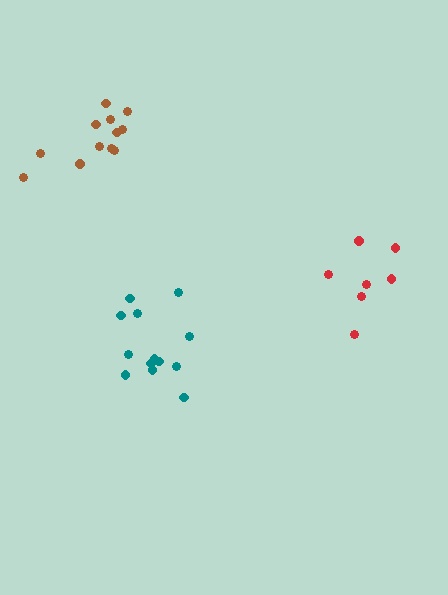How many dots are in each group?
Group 1: 12 dots, Group 2: 7 dots, Group 3: 13 dots (32 total).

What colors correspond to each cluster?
The clusters are colored: brown, red, teal.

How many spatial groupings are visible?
There are 3 spatial groupings.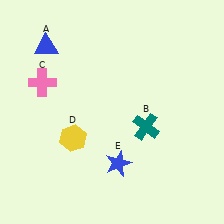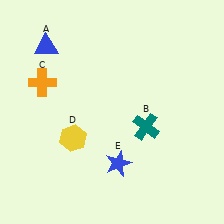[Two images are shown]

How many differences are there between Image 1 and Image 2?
There is 1 difference between the two images.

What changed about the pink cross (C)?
In Image 1, C is pink. In Image 2, it changed to orange.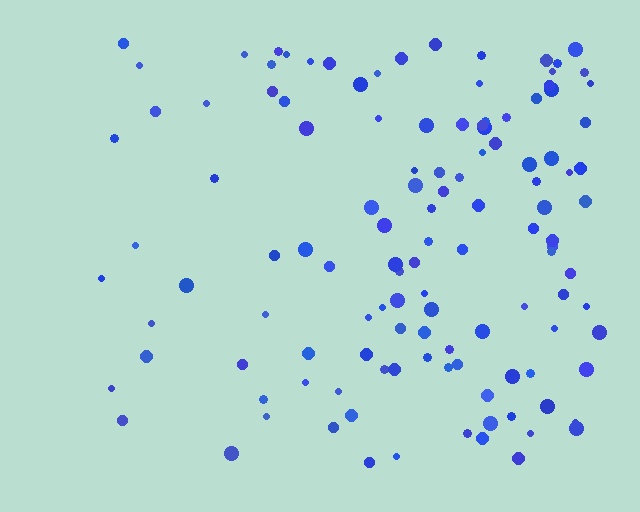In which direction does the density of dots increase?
From left to right, with the right side densest.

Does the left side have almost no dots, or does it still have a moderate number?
Still a moderate number, just noticeably fewer than the right.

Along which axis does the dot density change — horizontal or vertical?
Horizontal.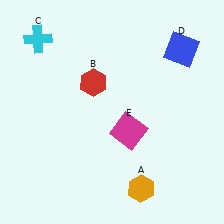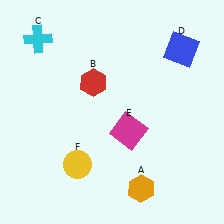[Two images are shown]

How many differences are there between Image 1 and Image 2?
There is 1 difference between the two images.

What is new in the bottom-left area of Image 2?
A yellow circle (F) was added in the bottom-left area of Image 2.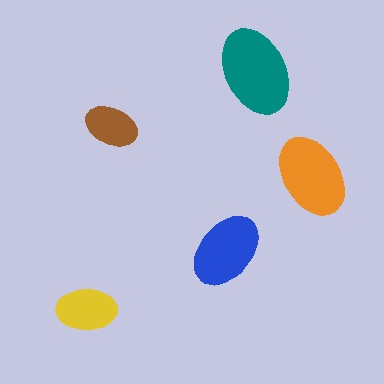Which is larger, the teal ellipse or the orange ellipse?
The teal one.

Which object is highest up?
The teal ellipse is topmost.